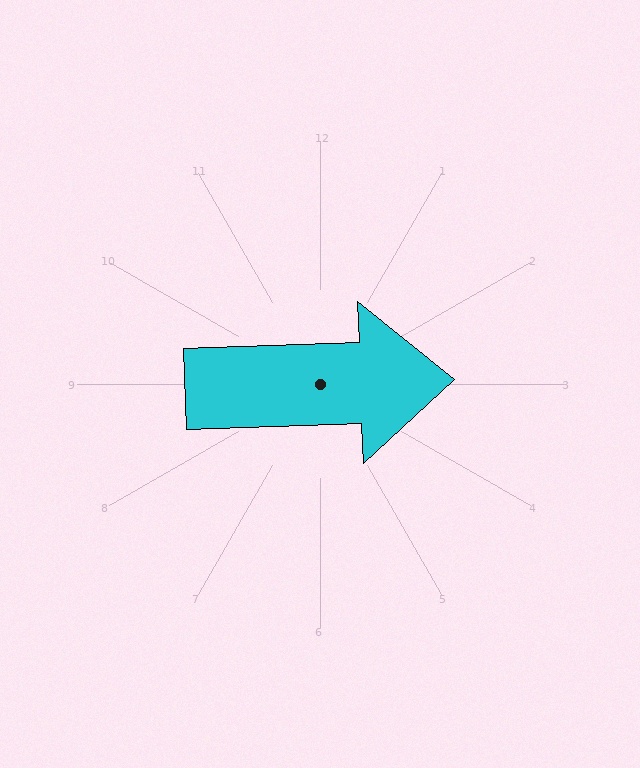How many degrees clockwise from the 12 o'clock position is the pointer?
Approximately 88 degrees.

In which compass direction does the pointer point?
East.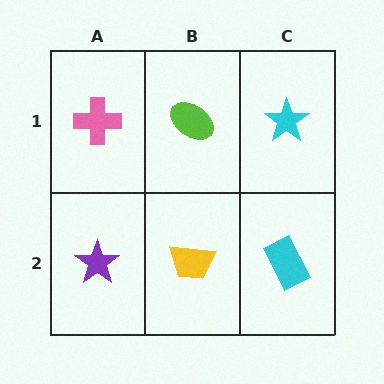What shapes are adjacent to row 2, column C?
A cyan star (row 1, column C), a yellow trapezoid (row 2, column B).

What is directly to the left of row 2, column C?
A yellow trapezoid.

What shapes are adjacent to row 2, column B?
A lime ellipse (row 1, column B), a purple star (row 2, column A), a cyan rectangle (row 2, column C).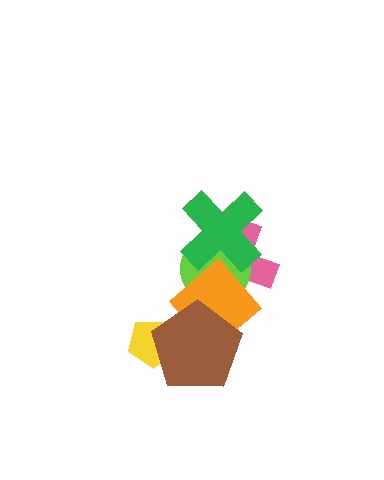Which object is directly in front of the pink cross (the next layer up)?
The lime circle is directly in front of the pink cross.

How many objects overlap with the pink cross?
3 objects overlap with the pink cross.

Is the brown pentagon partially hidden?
No, no other shape covers it.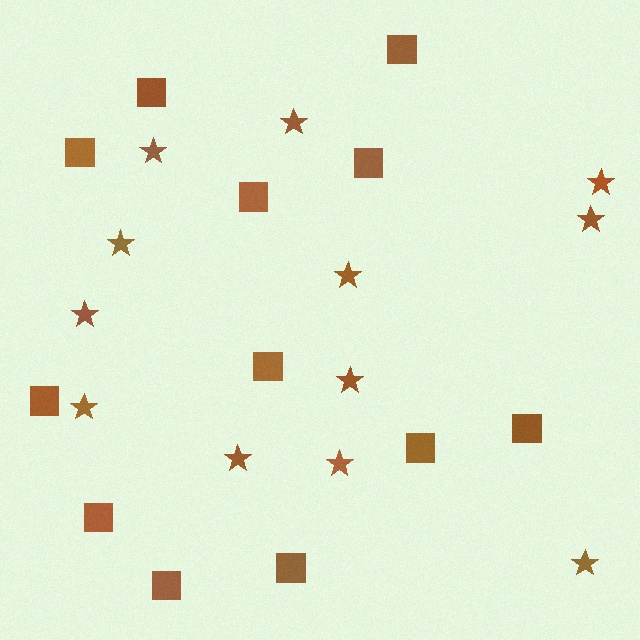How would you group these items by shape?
There are 2 groups: one group of squares (12) and one group of stars (12).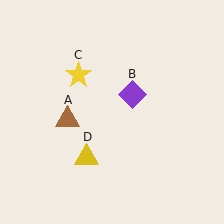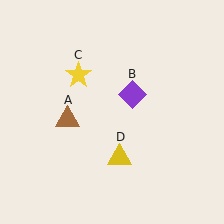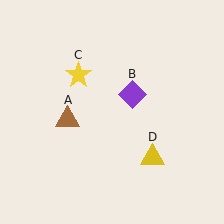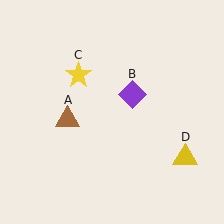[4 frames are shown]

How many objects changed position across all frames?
1 object changed position: yellow triangle (object D).